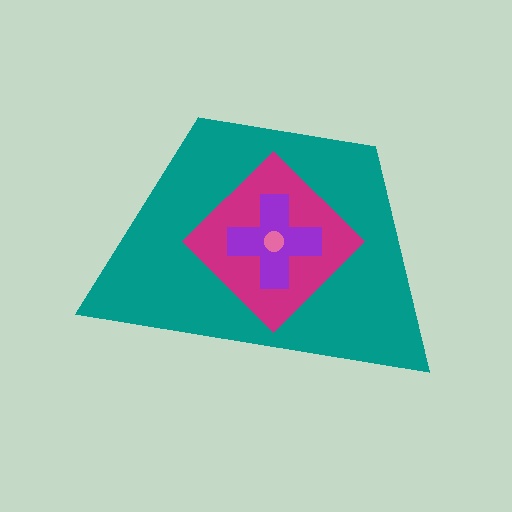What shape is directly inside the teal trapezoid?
The magenta diamond.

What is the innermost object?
The pink circle.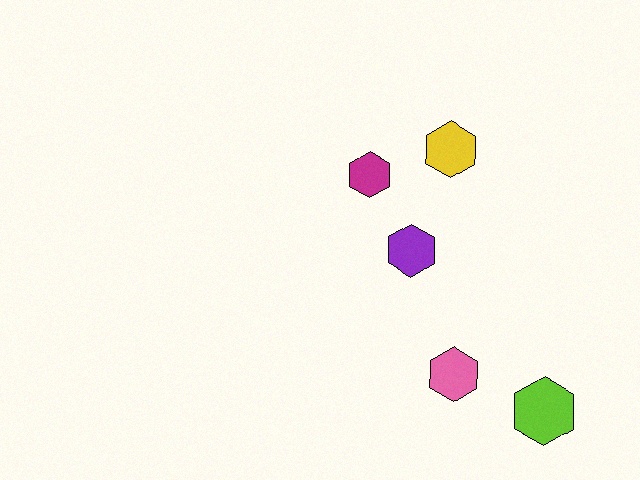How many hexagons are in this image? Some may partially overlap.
There are 5 hexagons.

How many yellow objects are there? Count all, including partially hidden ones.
There is 1 yellow object.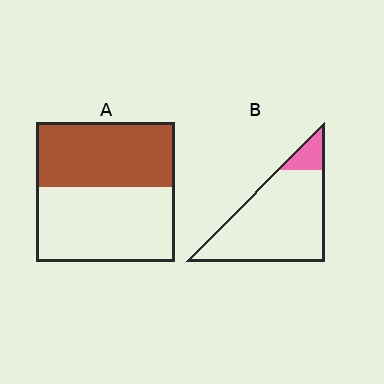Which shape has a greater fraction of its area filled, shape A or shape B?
Shape A.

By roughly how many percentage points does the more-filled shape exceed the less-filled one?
By roughly 35 percentage points (A over B).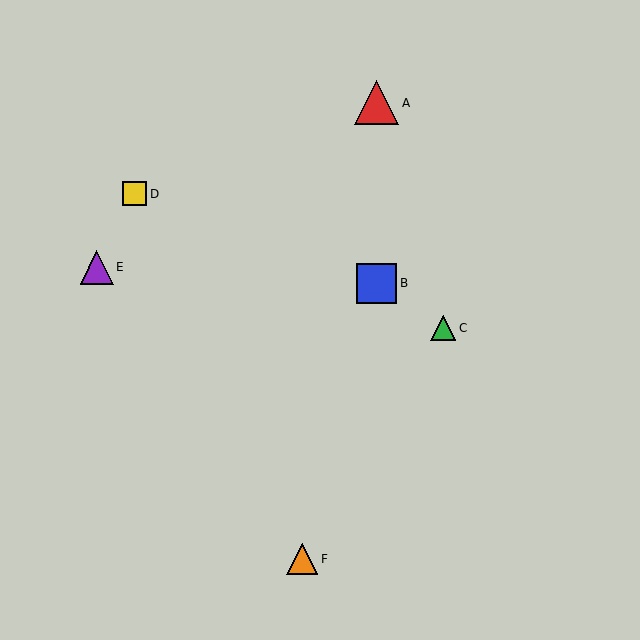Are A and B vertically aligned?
Yes, both are at x≈377.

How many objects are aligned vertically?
2 objects (A, B) are aligned vertically.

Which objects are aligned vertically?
Objects A, B are aligned vertically.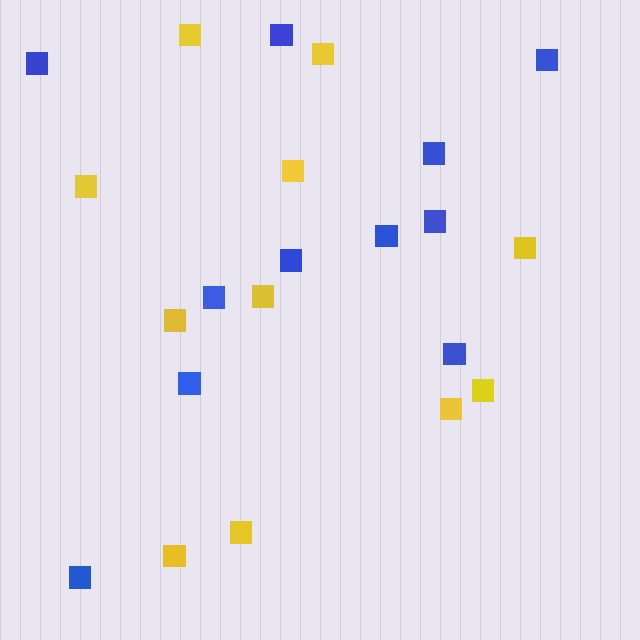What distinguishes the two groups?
There are 2 groups: one group of blue squares (11) and one group of yellow squares (11).